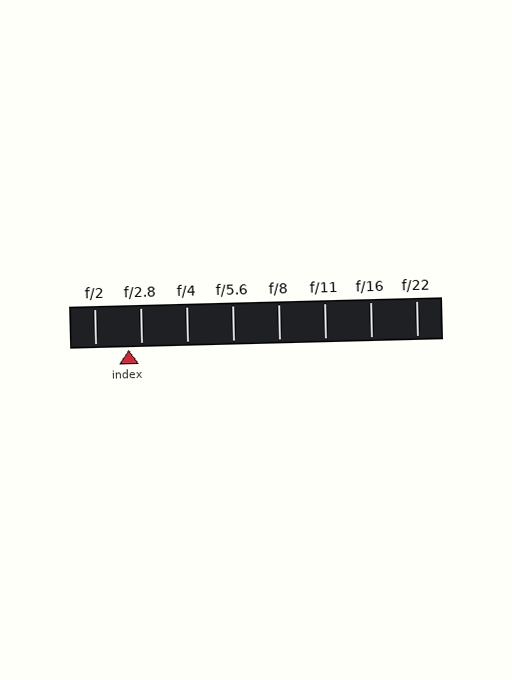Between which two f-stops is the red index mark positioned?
The index mark is between f/2 and f/2.8.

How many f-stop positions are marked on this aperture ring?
There are 8 f-stop positions marked.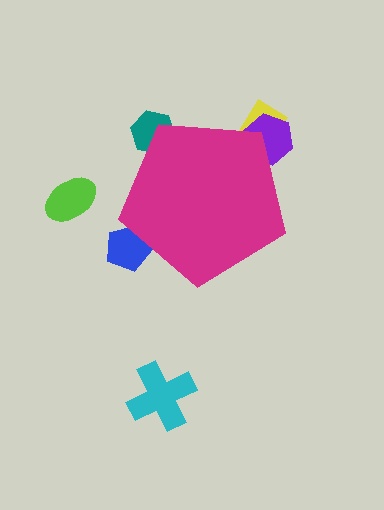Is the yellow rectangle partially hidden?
Yes, the yellow rectangle is partially hidden behind the magenta pentagon.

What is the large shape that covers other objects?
A magenta pentagon.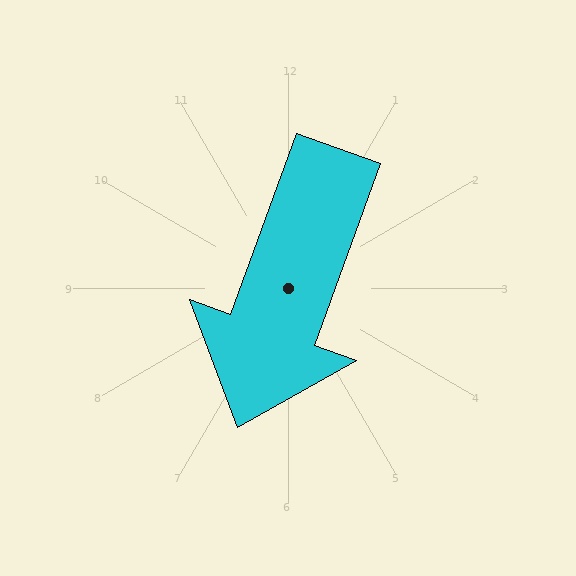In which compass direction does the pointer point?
South.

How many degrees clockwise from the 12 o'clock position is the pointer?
Approximately 200 degrees.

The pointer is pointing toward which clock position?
Roughly 7 o'clock.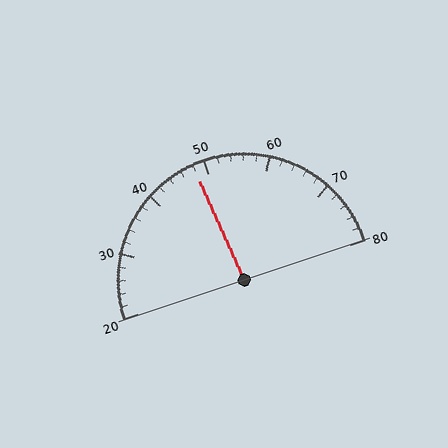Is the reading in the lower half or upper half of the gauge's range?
The reading is in the lower half of the range (20 to 80).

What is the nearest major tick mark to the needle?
The nearest major tick mark is 50.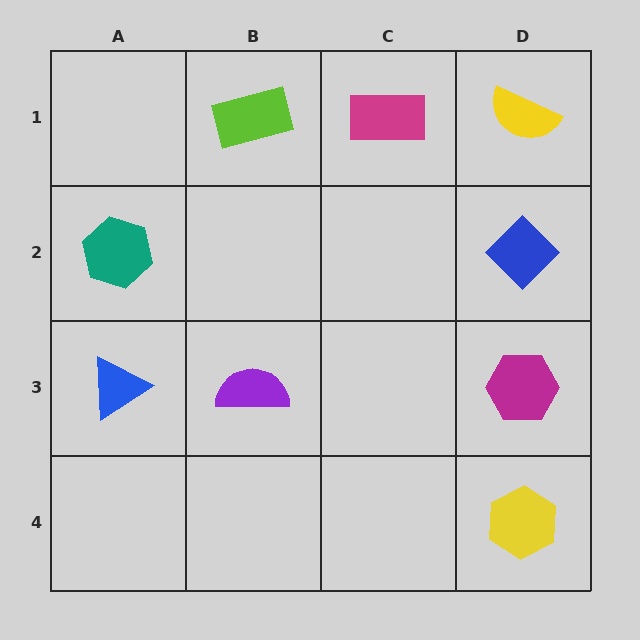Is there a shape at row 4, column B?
No, that cell is empty.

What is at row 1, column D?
A yellow semicircle.